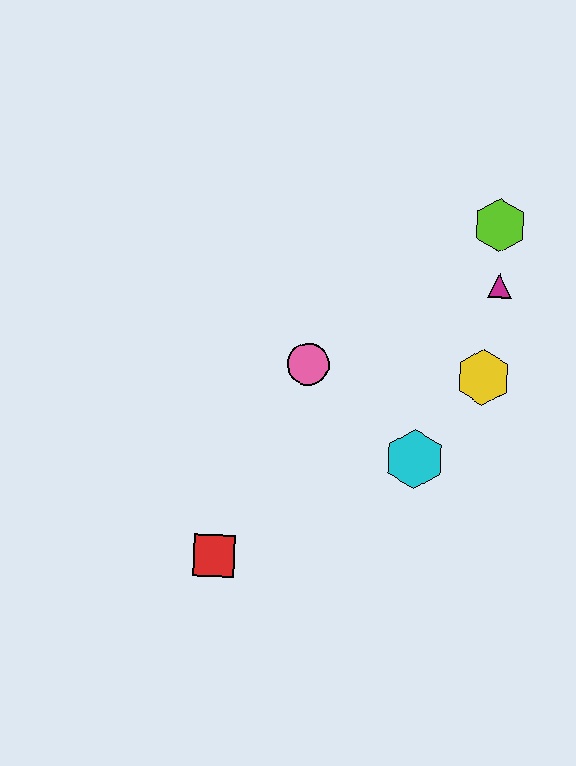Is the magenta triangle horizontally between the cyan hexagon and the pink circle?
No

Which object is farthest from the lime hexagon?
The red square is farthest from the lime hexagon.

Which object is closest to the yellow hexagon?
The magenta triangle is closest to the yellow hexagon.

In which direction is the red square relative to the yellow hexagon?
The red square is to the left of the yellow hexagon.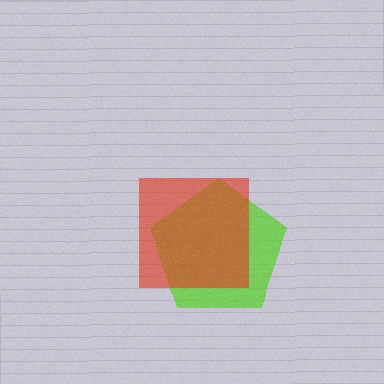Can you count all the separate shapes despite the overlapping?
Yes, there are 2 separate shapes.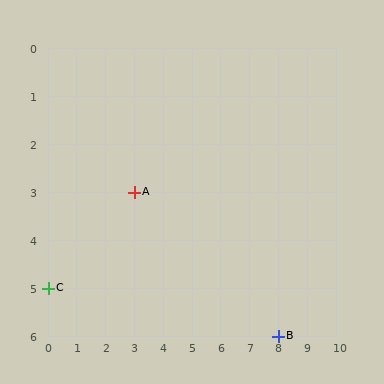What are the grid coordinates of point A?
Point A is at grid coordinates (3, 3).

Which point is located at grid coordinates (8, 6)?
Point B is at (8, 6).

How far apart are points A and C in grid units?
Points A and C are 3 columns and 2 rows apart (about 3.6 grid units diagonally).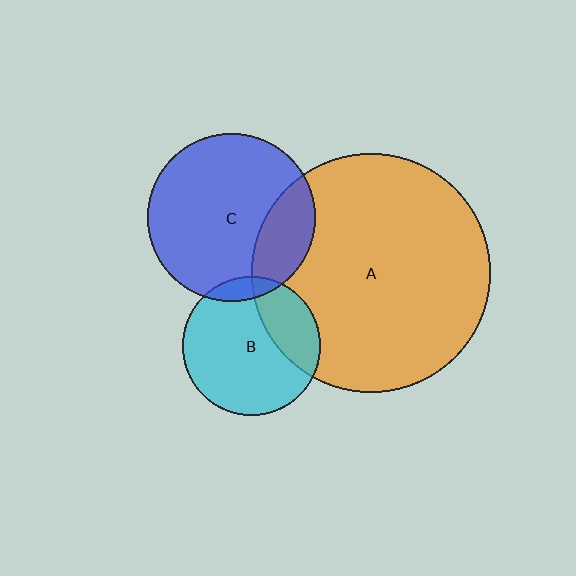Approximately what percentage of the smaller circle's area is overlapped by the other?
Approximately 20%.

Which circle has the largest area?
Circle A (orange).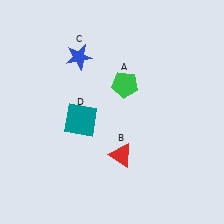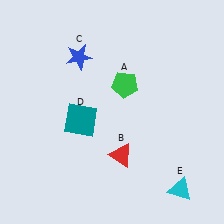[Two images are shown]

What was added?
A cyan triangle (E) was added in Image 2.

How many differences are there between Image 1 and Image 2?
There is 1 difference between the two images.